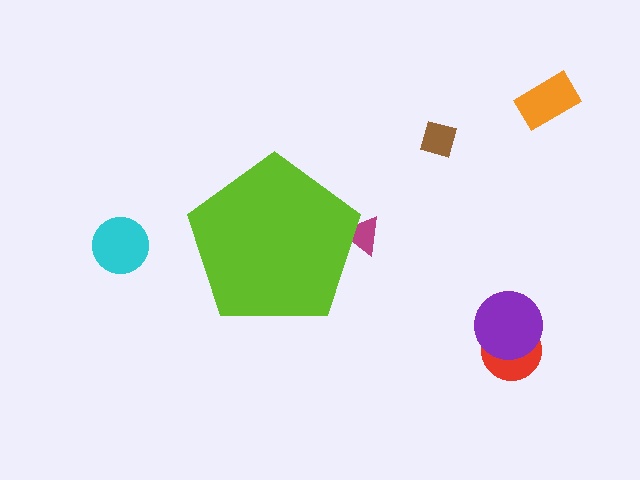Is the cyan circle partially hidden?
No, the cyan circle is fully visible.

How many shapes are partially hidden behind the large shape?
1 shape is partially hidden.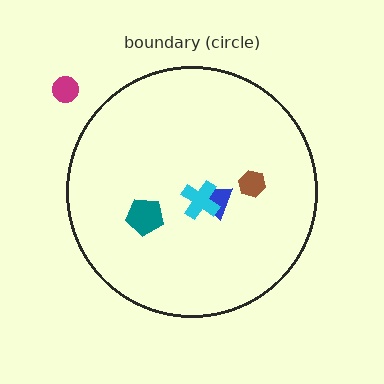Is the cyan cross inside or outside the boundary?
Inside.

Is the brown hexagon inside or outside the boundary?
Inside.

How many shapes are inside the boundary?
4 inside, 1 outside.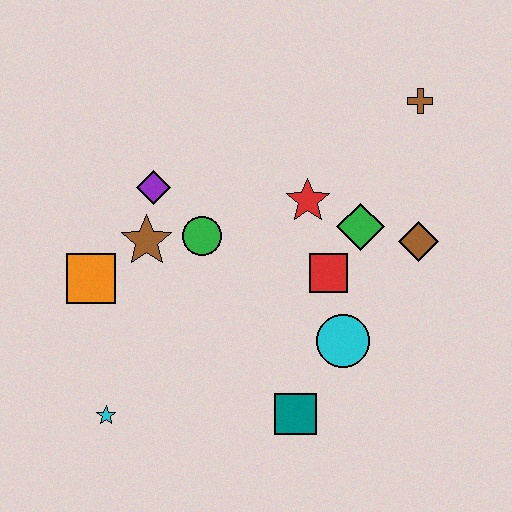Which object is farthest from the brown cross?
The cyan star is farthest from the brown cross.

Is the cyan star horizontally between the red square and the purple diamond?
No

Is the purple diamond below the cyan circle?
No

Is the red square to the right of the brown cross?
No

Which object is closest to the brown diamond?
The green diamond is closest to the brown diamond.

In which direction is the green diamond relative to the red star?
The green diamond is to the right of the red star.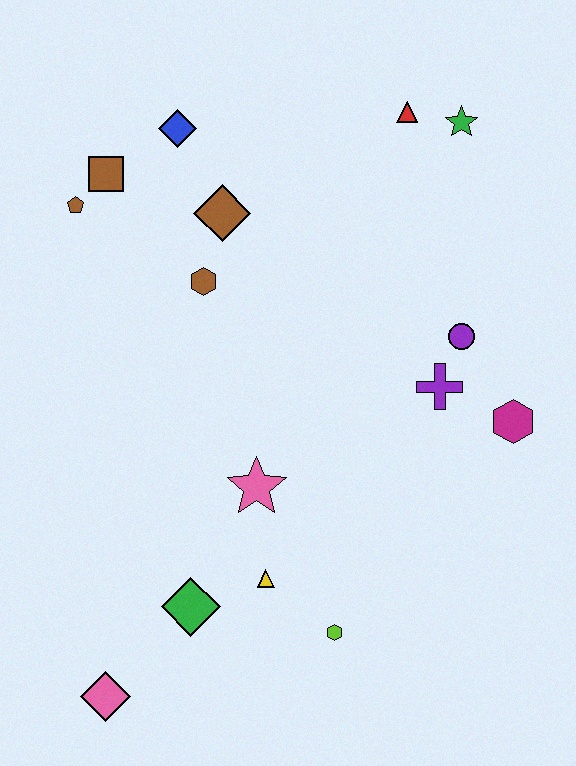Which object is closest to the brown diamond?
The brown hexagon is closest to the brown diamond.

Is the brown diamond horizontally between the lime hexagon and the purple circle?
No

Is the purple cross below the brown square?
Yes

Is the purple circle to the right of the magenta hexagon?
No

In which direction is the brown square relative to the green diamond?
The brown square is above the green diamond.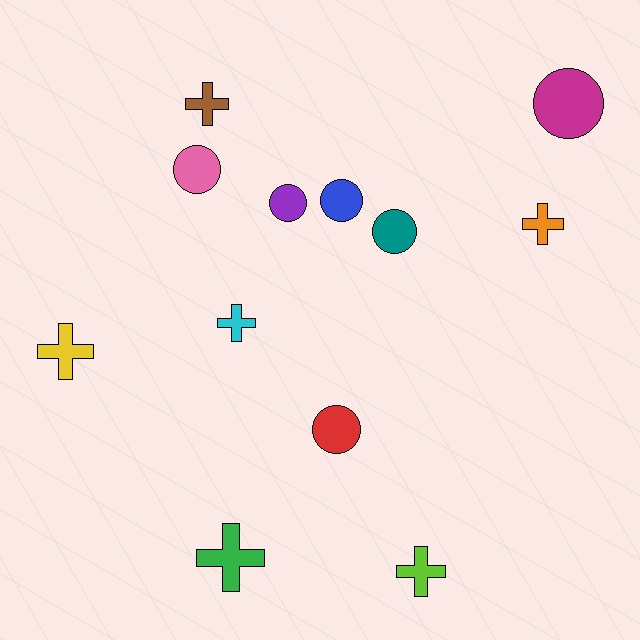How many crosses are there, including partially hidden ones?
There are 6 crosses.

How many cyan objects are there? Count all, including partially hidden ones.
There is 1 cyan object.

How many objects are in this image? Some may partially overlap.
There are 12 objects.